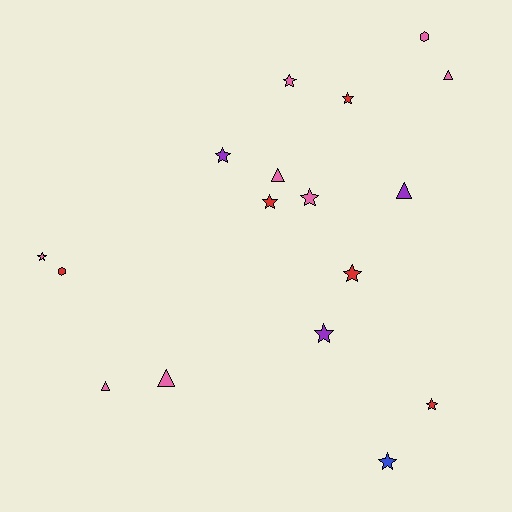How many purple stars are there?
There are 2 purple stars.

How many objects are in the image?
There are 17 objects.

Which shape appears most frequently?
Star, with 10 objects.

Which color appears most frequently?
Pink, with 8 objects.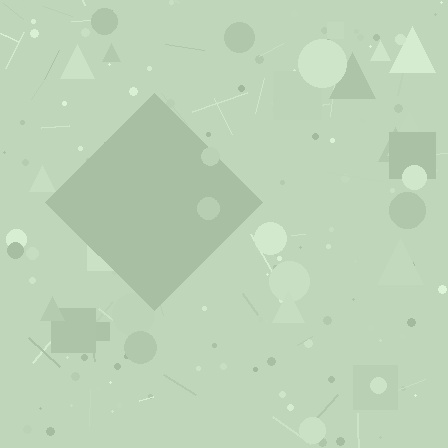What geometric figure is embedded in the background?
A diamond is embedded in the background.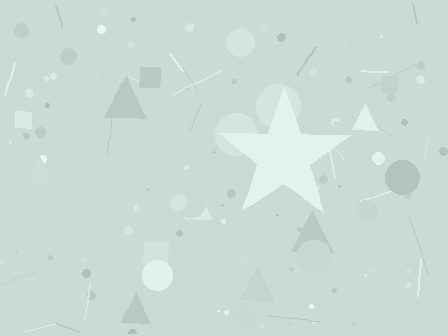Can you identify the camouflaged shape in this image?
The camouflaged shape is a star.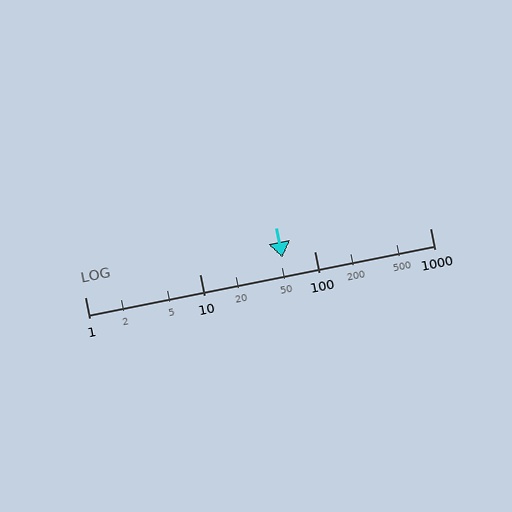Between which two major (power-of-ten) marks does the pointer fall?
The pointer is between 10 and 100.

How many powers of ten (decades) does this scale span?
The scale spans 3 decades, from 1 to 1000.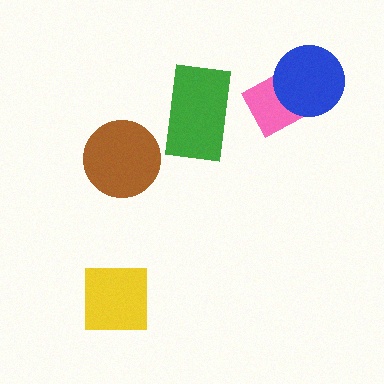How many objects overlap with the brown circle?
0 objects overlap with the brown circle.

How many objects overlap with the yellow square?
0 objects overlap with the yellow square.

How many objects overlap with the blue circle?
1 object overlaps with the blue circle.